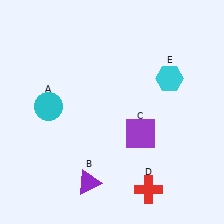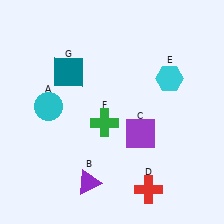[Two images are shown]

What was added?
A green cross (F), a teal square (G) were added in Image 2.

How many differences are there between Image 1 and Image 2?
There are 2 differences between the two images.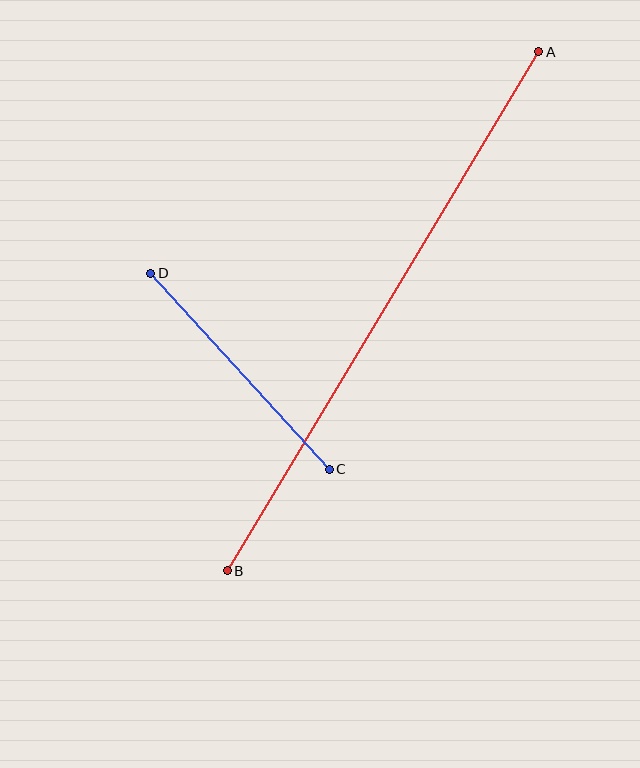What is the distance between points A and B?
The distance is approximately 605 pixels.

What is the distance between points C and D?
The distance is approximately 265 pixels.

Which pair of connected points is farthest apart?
Points A and B are farthest apart.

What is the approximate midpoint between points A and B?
The midpoint is at approximately (383, 311) pixels.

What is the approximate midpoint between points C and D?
The midpoint is at approximately (240, 371) pixels.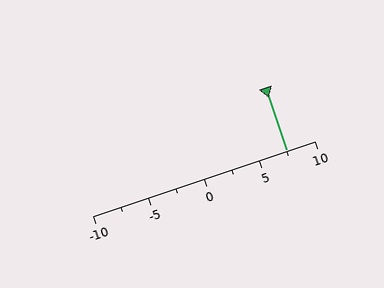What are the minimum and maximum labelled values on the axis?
The axis runs from -10 to 10.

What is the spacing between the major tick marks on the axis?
The major ticks are spaced 5 apart.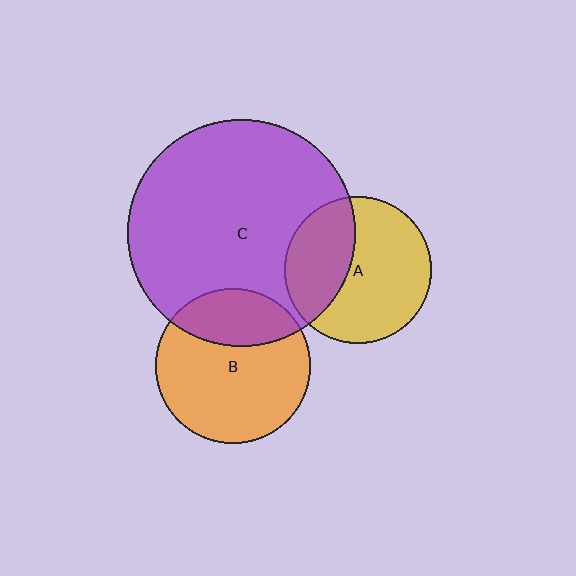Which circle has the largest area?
Circle C (purple).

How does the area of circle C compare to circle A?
Approximately 2.4 times.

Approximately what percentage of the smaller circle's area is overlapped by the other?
Approximately 35%.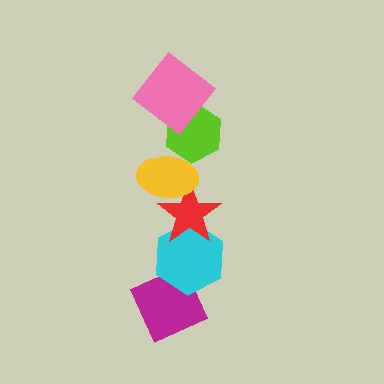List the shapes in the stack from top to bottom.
From top to bottom: the pink diamond, the lime hexagon, the yellow ellipse, the red star, the cyan hexagon, the magenta diamond.